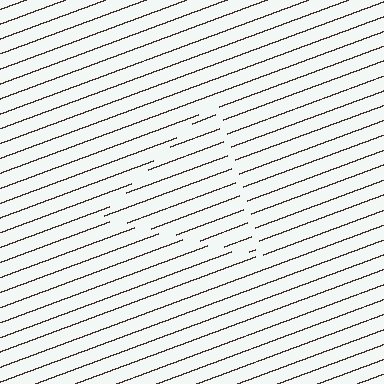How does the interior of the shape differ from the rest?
The interior of the shape contains the same grating, shifted by half a period — the contour is defined by the phase discontinuity where line-ends from the inner and outer gratings abut.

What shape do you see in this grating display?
An illusory triangle. The interior of the shape contains the same grating, shifted by half a period — the contour is defined by the phase discontinuity where line-ends from the inner and outer gratings abut.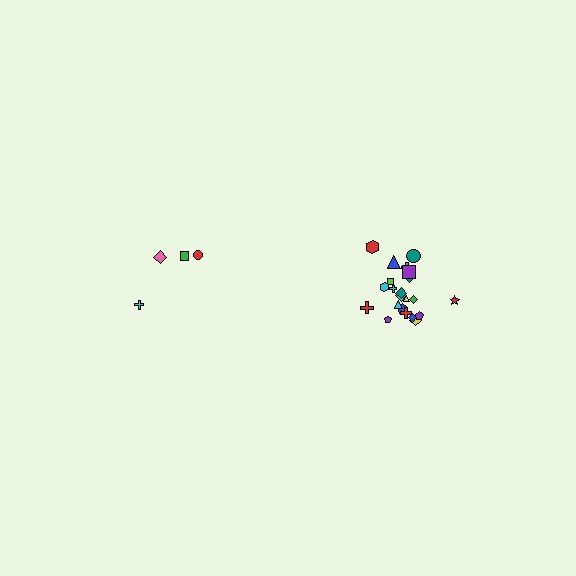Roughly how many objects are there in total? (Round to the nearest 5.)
Roughly 25 objects in total.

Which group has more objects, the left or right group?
The right group.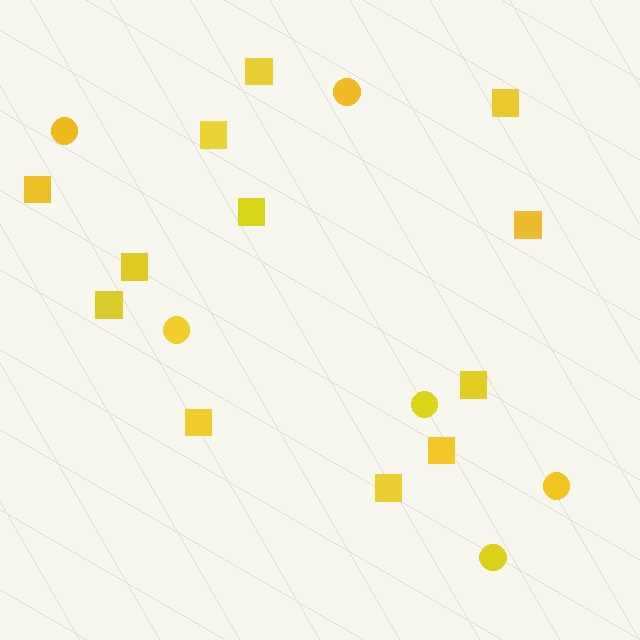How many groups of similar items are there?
There are 2 groups: one group of circles (6) and one group of squares (12).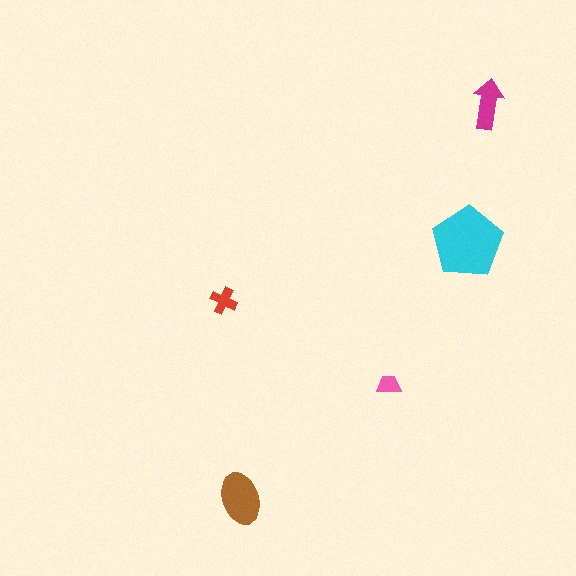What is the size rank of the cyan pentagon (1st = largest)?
1st.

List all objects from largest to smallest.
The cyan pentagon, the brown ellipse, the magenta arrow, the red cross, the pink trapezoid.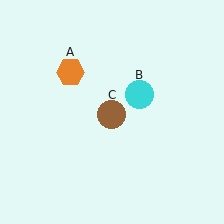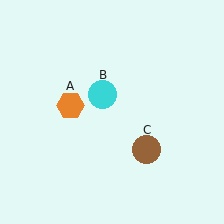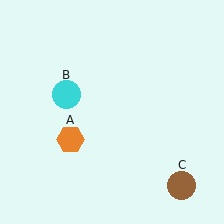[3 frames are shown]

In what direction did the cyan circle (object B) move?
The cyan circle (object B) moved left.